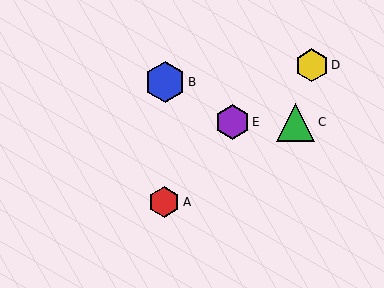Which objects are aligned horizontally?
Objects C, E are aligned horizontally.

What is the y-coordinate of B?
Object B is at y≈82.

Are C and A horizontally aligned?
No, C is at y≈122 and A is at y≈202.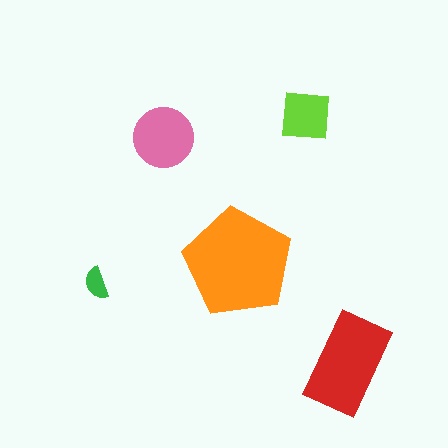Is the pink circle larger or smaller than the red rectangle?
Smaller.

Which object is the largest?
The orange pentagon.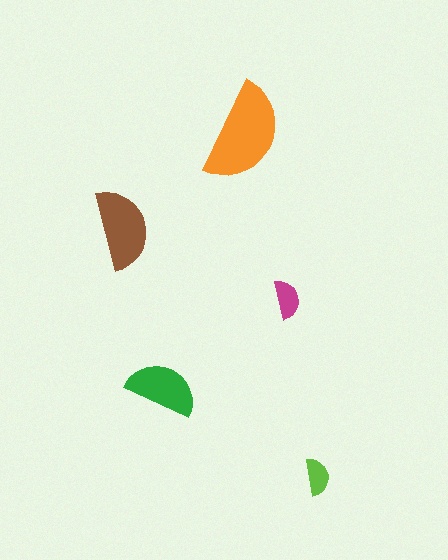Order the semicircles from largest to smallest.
the orange one, the brown one, the green one, the magenta one, the lime one.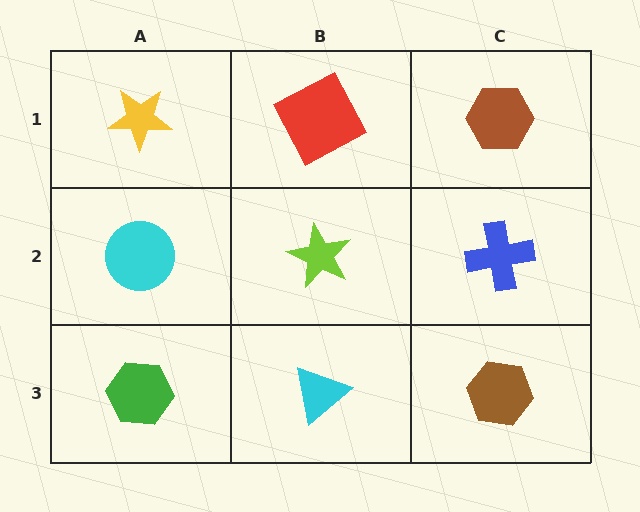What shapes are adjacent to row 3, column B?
A lime star (row 2, column B), a green hexagon (row 3, column A), a brown hexagon (row 3, column C).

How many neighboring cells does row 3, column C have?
2.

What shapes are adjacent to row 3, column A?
A cyan circle (row 2, column A), a cyan triangle (row 3, column B).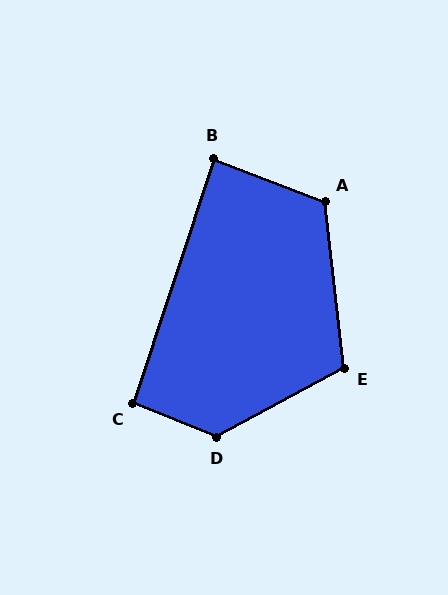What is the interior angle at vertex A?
Approximately 118 degrees (obtuse).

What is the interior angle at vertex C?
Approximately 94 degrees (approximately right).